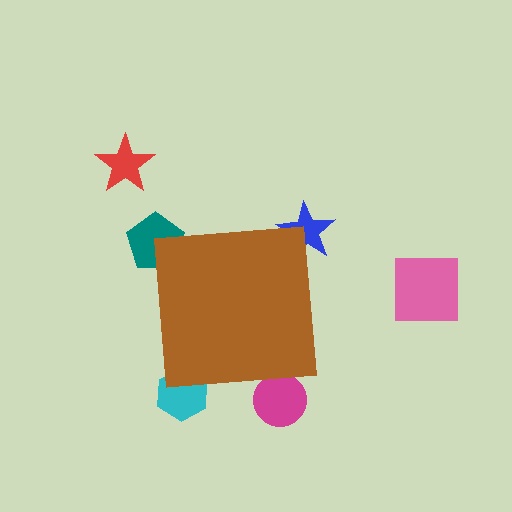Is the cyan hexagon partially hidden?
Yes, the cyan hexagon is partially hidden behind the brown square.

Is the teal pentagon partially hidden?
Yes, the teal pentagon is partially hidden behind the brown square.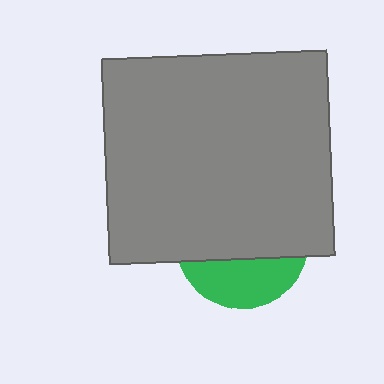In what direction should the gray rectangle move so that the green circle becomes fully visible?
The gray rectangle should move up. That is the shortest direction to clear the overlap and leave the green circle fully visible.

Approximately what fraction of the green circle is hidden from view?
Roughly 66% of the green circle is hidden behind the gray rectangle.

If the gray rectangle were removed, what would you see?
You would see the complete green circle.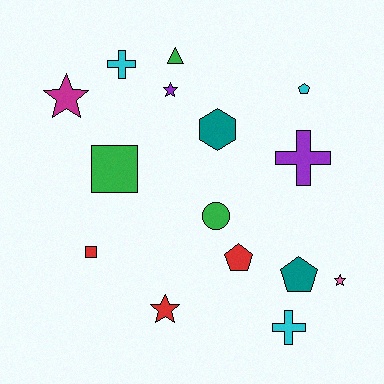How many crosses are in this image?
There are 3 crosses.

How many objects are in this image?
There are 15 objects.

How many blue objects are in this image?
There are no blue objects.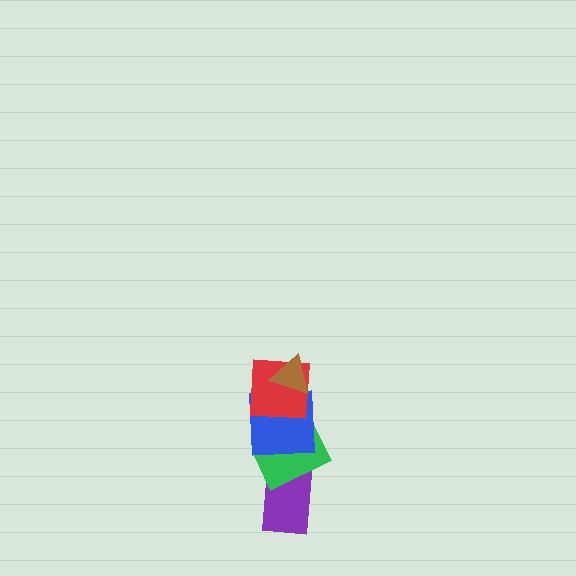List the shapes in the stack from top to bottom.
From top to bottom: the brown triangle, the red square, the blue square, the green rectangle, the purple rectangle.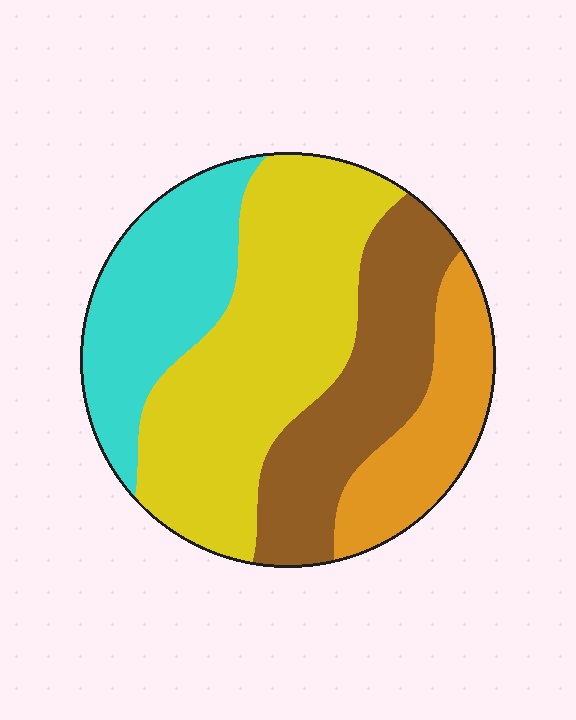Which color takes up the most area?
Yellow, at roughly 40%.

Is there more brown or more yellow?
Yellow.